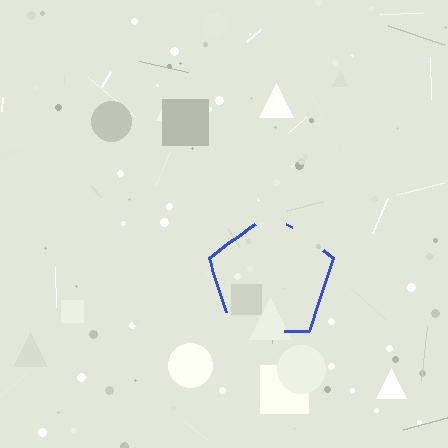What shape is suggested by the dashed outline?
The dashed outline suggests a pentagon.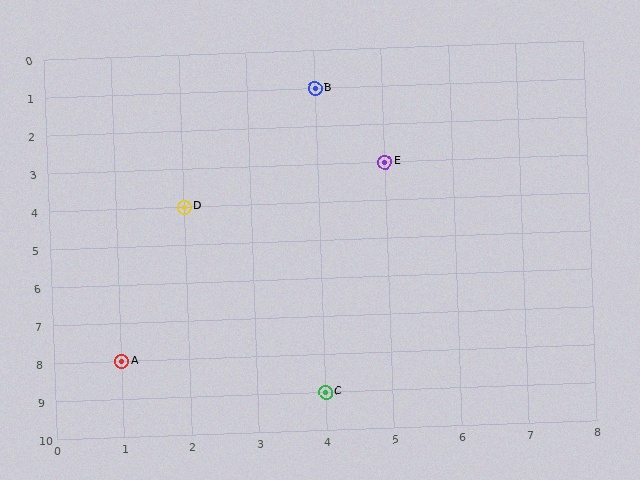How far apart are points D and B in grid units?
Points D and B are 2 columns and 3 rows apart (about 3.6 grid units diagonally).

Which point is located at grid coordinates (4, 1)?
Point B is at (4, 1).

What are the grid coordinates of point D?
Point D is at grid coordinates (2, 4).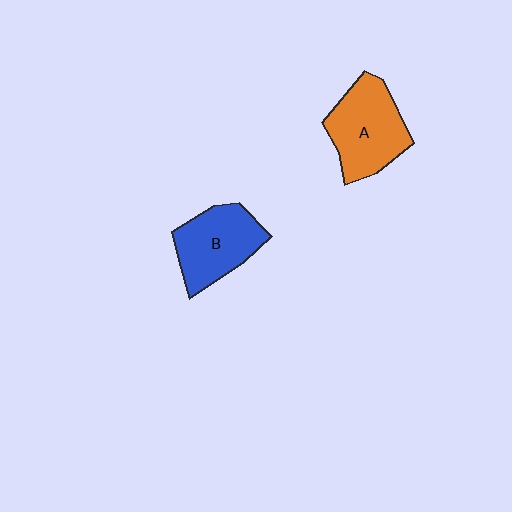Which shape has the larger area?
Shape A (orange).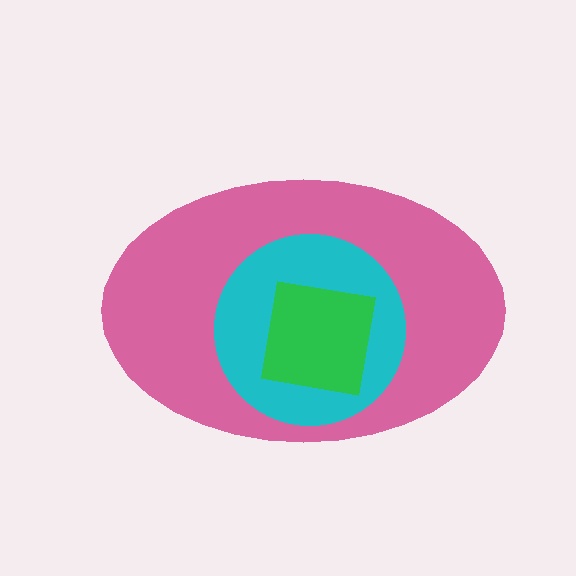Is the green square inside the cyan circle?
Yes.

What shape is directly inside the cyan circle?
The green square.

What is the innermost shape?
The green square.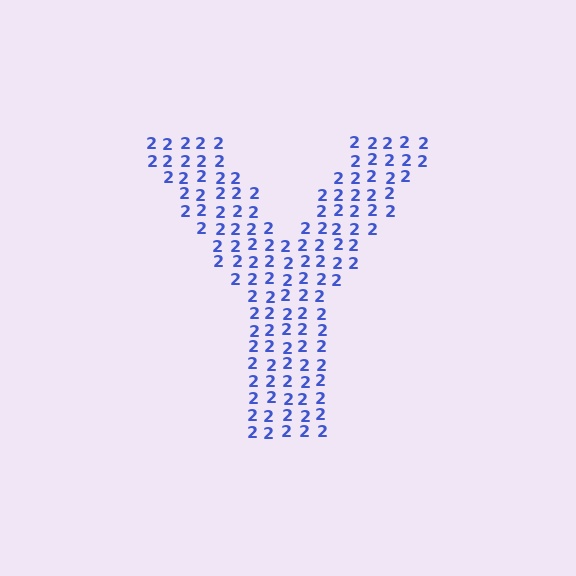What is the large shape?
The large shape is the letter Y.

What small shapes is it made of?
It is made of small digit 2's.